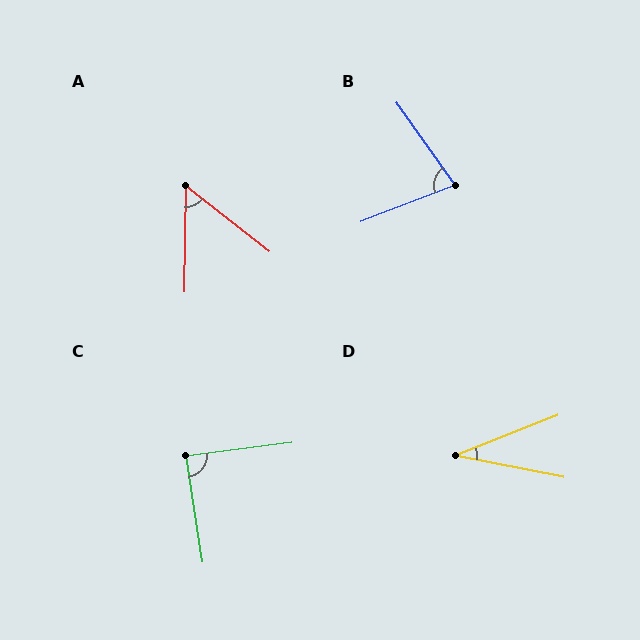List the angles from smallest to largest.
D (33°), A (53°), B (76°), C (88°).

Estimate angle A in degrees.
Approximately 53 degrees.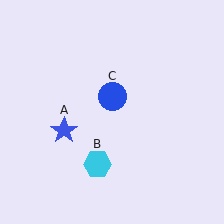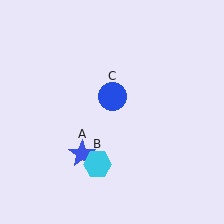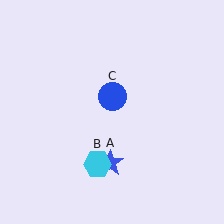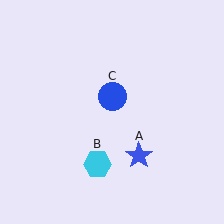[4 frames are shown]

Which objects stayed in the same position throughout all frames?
Cyan hexagon (object B) and blue circle (object C) remained stationary.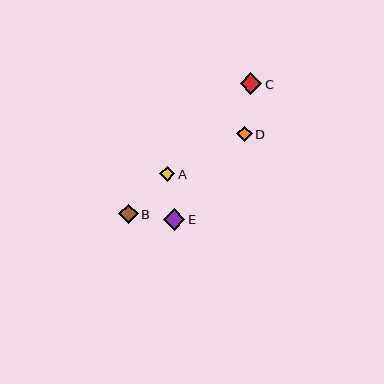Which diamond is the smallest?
Diamond A is the smallest with a size of approximately 15 pixels.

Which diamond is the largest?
Diamond C is the largest with a size of approximately 22 pixels.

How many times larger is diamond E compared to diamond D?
Diamond E is approximately 1.4 times the size of diamond D.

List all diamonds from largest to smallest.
From largest to smallest: C, E, B, D, A.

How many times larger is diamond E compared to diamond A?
Diamond E is approximately 1.4 times the size of diamond A.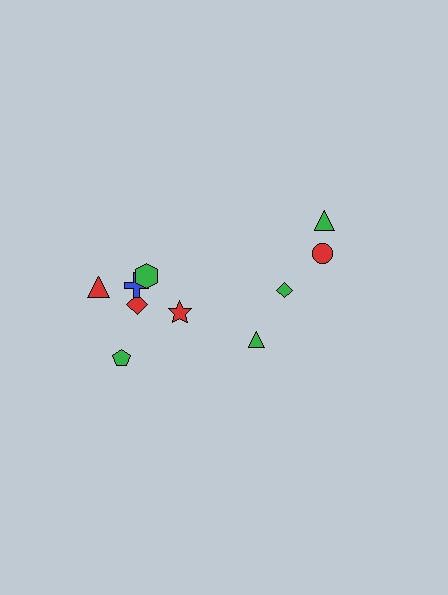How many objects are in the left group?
There are 6 objects.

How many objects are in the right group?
There are 4 objects.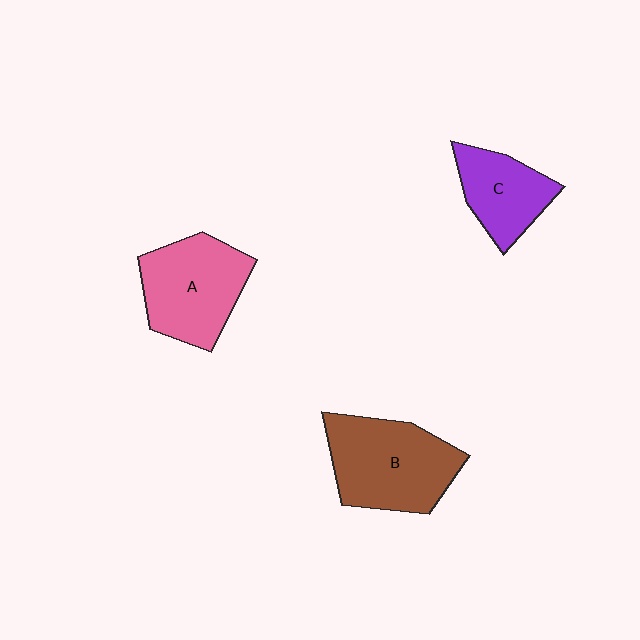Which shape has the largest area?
Shape B (brown).